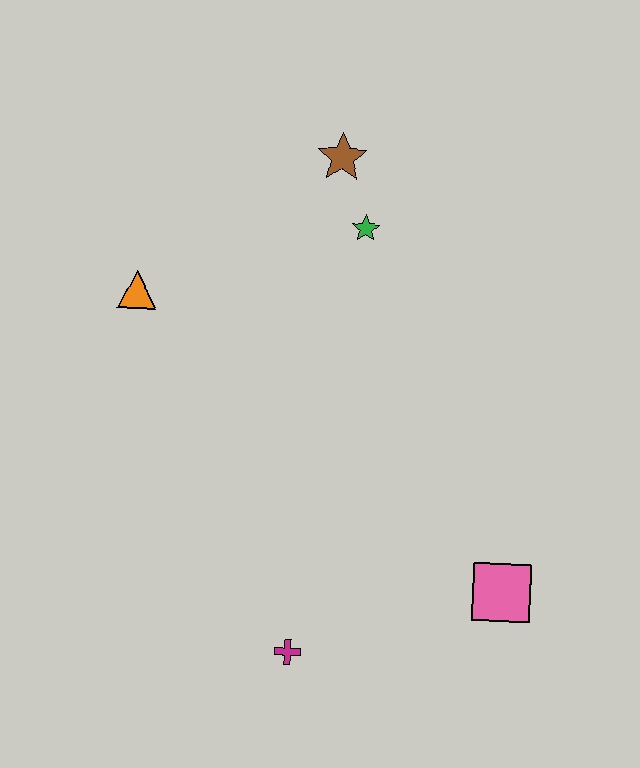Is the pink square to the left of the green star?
No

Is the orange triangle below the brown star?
Yes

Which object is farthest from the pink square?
The orange triangle is farthest from the pink square.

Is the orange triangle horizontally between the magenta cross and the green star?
No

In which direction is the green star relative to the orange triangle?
The green star is to the right of the orange triangle.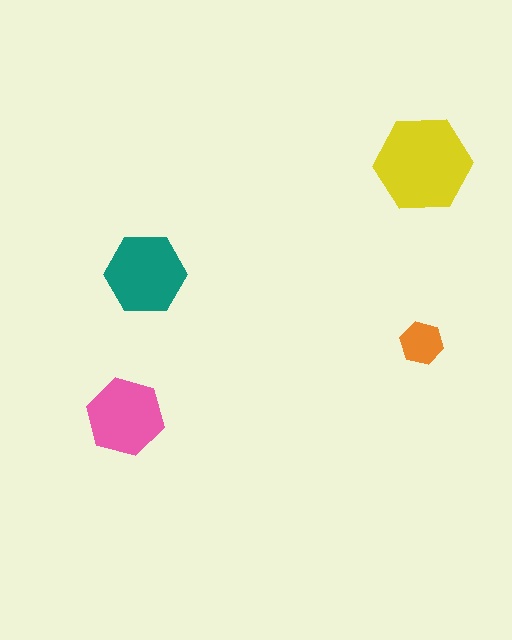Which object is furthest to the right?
The yellow hexagon is rightmost.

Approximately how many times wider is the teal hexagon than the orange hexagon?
About 2 times wider.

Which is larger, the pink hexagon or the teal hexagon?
The teal one.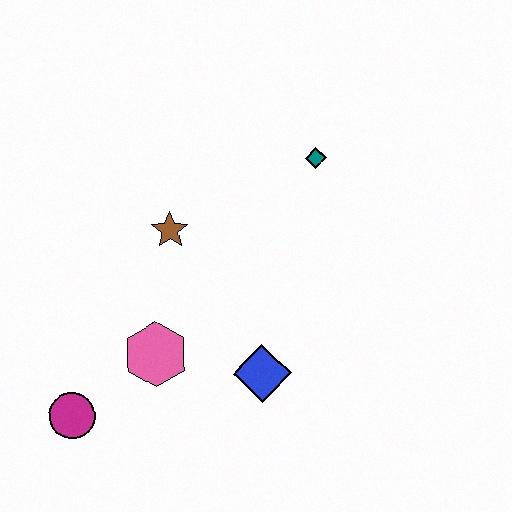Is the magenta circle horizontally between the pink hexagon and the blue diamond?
No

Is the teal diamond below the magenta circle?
No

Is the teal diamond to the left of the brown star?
No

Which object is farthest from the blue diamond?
The teal diamond is farthest from the blue diamond.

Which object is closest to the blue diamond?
The pink hexagon is closest to the blue diamond.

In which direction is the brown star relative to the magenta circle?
The brown star is above the magenta circle.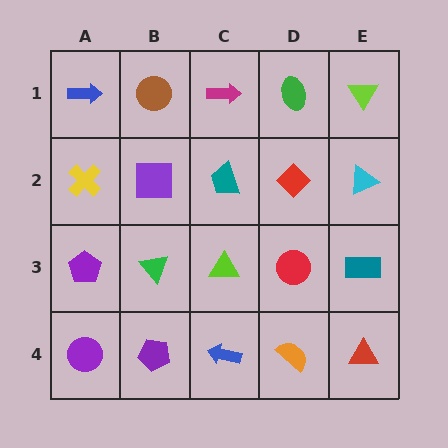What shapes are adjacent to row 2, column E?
A lime triangle (row 1, column E), a teal rectangle (row 3, column E), a red diamond (row 2, column D).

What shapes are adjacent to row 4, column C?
A lime triangle (row 3, column C), a purple pentagon (row 4, column B), an orange semicircle (row 4, column D).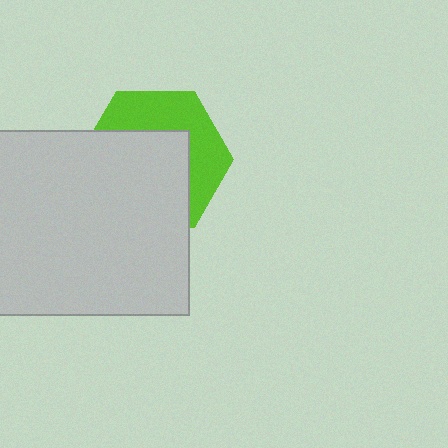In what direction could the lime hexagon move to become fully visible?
The lime hexagon could move up. That would shift it out from behind the light gray rectangle entirely.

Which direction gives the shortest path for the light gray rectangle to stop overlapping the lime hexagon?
Moving down gives the shortest separation.